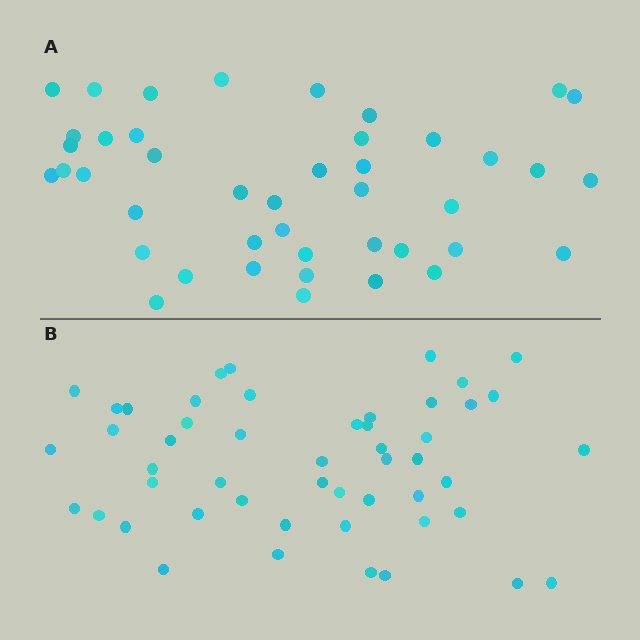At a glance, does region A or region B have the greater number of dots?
Region B (the bottom region) has more dots.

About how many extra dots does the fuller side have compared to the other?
Region B has roughly 8 or so more dots than region A.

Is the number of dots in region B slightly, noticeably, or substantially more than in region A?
Region B has only slightly more — the two regions are fairly close. The ratio is roughly 1.2 to 1.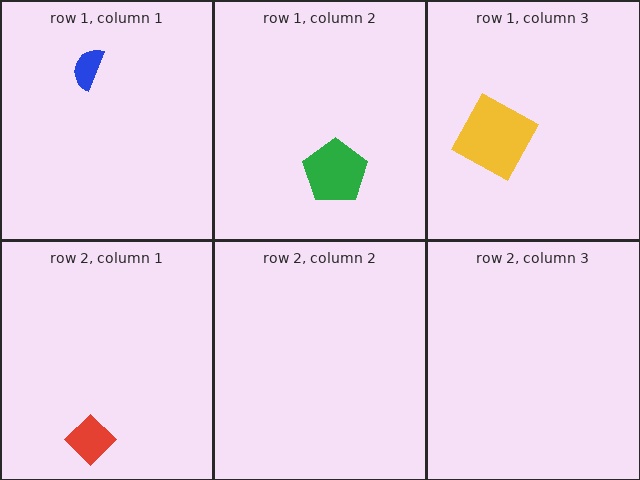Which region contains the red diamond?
The row 2, column 1 region.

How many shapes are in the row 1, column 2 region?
1.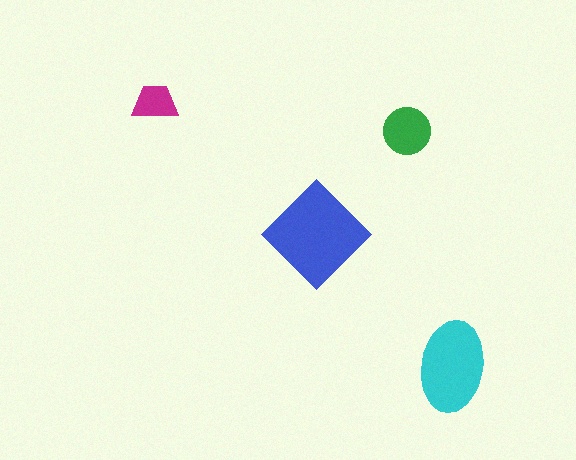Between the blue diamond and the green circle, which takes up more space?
The blue diamond.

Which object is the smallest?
The magenta trapezoid.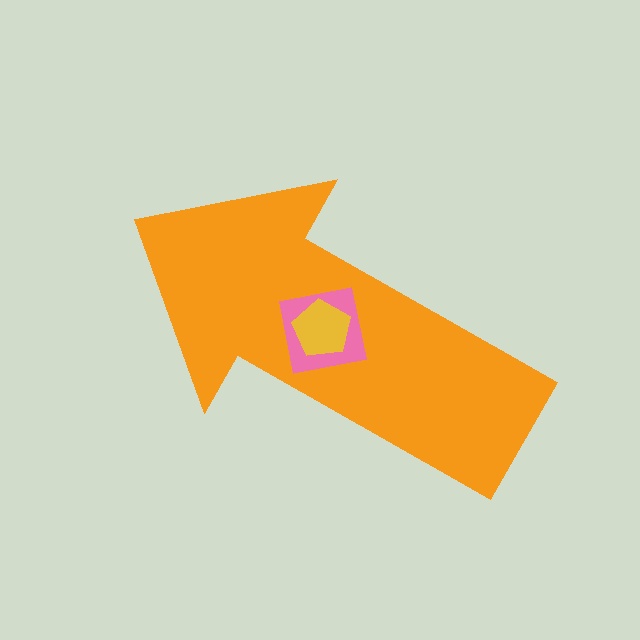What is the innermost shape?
The yellow pentagon.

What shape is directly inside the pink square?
The yellow pentagon.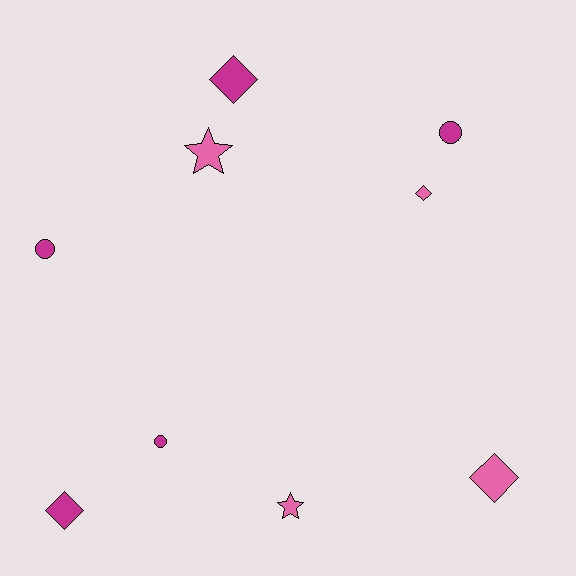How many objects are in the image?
There are 9 objects.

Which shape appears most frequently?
Diamond, with 4 objects.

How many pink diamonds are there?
There are 2 pink diamonds.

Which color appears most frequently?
Magenta, with 5 objects.